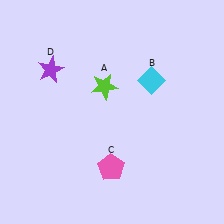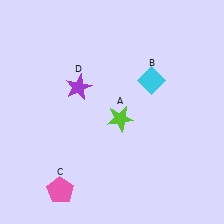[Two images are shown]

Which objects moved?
The objects that moved are: the lime star (A), the pink pentagon (C), the purple star (D).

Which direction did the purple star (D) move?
The purple star (D) moved right.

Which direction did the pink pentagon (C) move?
The pink pentagon (C) moved left.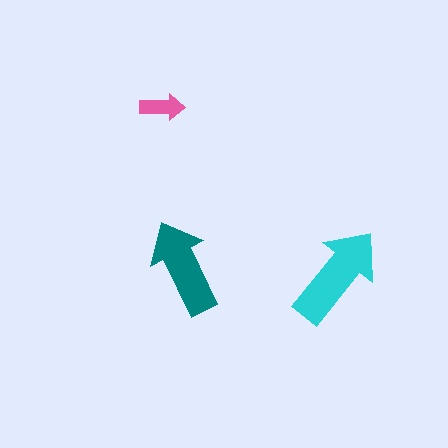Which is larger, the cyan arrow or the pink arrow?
The cyan one.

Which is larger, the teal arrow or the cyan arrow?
The cyan one.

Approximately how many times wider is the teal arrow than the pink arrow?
About 2 times wider.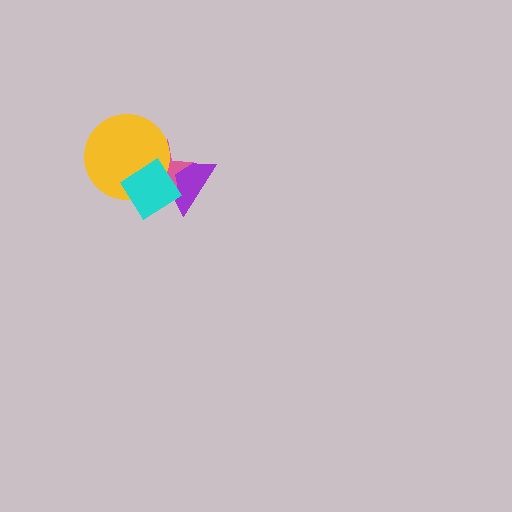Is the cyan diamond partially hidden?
No, no other shape covers it.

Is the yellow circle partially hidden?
Yes, it is partially covered by another shape.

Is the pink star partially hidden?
Yes, it is partially covered by another shape.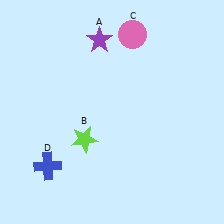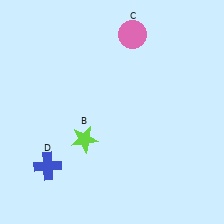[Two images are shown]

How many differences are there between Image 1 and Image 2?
There is 1 difference between the two images.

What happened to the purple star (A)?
The purple star (A) was removed in Image 2. It was in the top-left area of Image 1.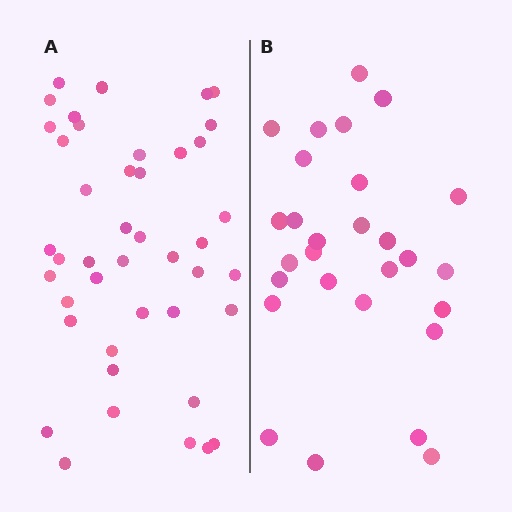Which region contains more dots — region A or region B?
Region A (the left region) has more dots.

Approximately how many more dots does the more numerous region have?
Region A has approximately 15 more dots than region B.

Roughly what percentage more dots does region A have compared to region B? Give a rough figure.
About 55% more.